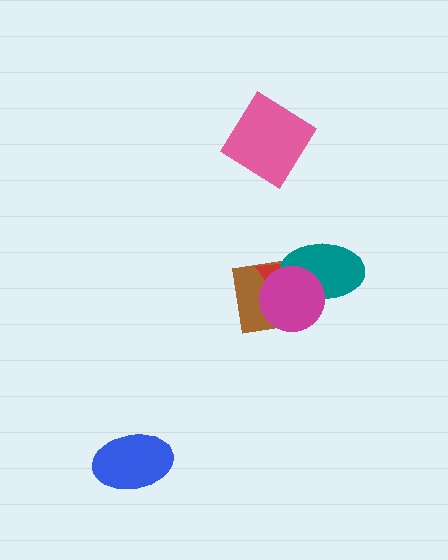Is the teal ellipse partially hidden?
Yes, it is partially covered by another shape.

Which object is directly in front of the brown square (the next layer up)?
The red triangle is directly in front of the brown square.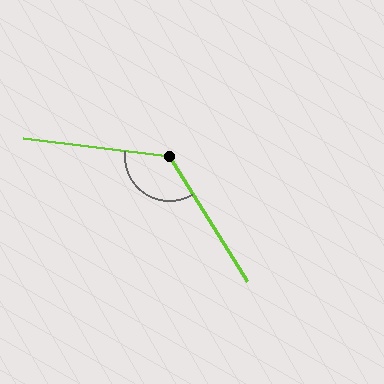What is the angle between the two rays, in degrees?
Approximately 129 degrees.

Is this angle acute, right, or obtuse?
It is obtuse.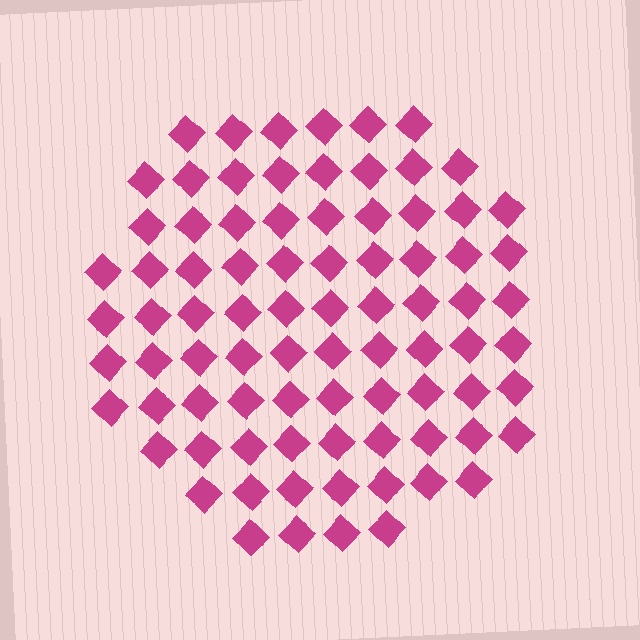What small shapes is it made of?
It is made of small diamonds.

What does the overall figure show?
The overall figure shows a circle.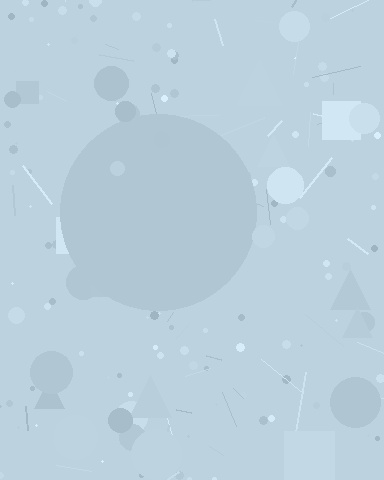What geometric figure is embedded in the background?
A circle is embedded in the background.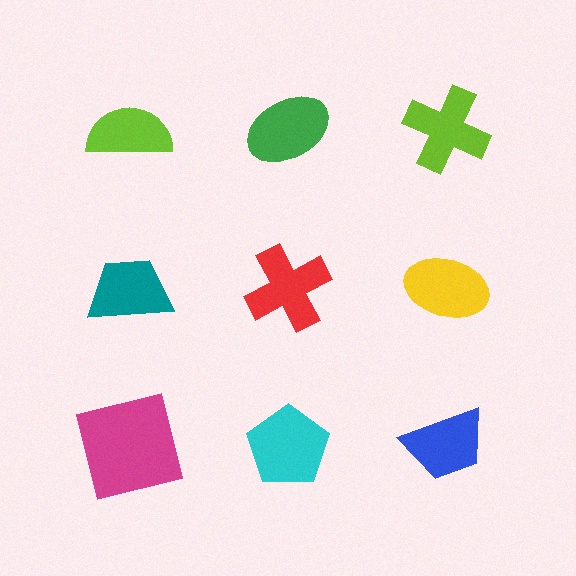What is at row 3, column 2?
A cyan pentagon.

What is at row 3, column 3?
A blue trapezoid.